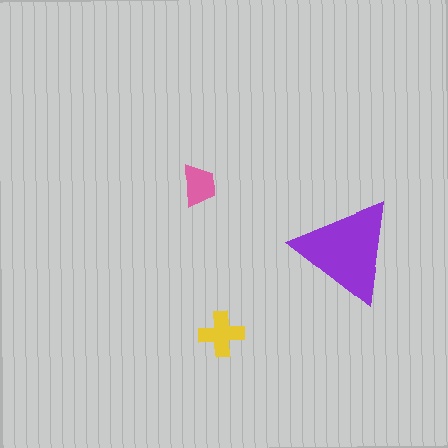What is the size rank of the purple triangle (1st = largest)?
1st.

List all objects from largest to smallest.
The purple triangle, the yellow cross, the pink trapezoid.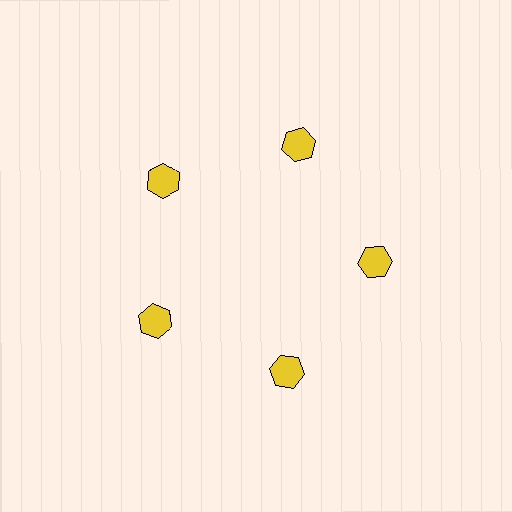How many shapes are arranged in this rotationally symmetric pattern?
There are 5 shapes, arranged in 5 groups of 1.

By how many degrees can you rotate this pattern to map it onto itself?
The pattern maps onto itself every 72 degrees of rotation.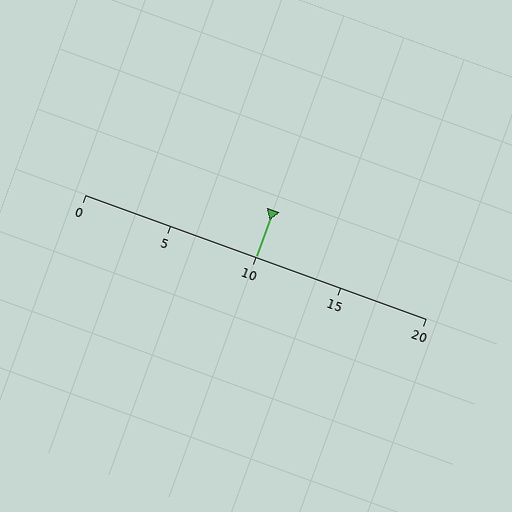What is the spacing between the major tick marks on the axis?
The major ticks are spaced 5 apart.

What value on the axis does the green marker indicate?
The marker indicates approximately 10.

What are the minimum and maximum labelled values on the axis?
The axis runs from 0 to 20.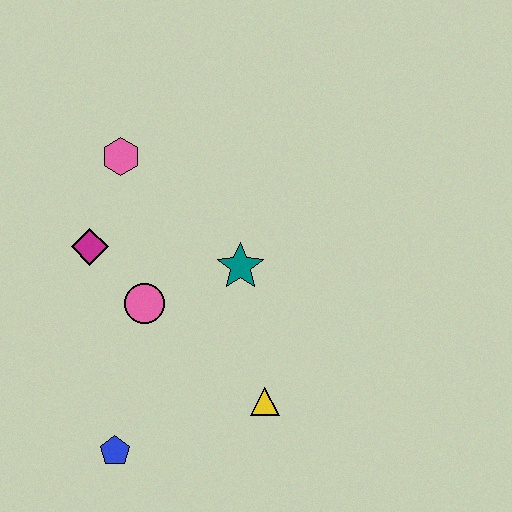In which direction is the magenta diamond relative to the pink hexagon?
The magenta diamond is below the pink hexagon.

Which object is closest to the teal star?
The pink circle is closest to the teal star.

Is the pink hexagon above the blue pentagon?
Yes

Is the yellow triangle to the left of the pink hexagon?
No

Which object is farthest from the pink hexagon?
The blue pentagon is farthest from the pink hexagon.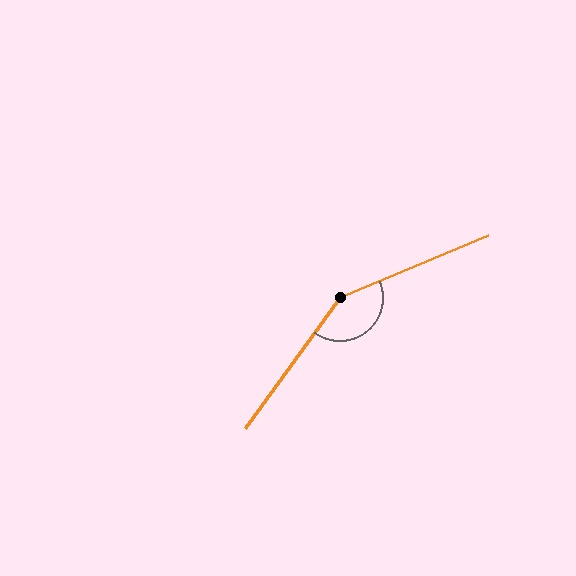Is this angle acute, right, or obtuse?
It is obtuse.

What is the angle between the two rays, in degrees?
Approximately 149 degrees.